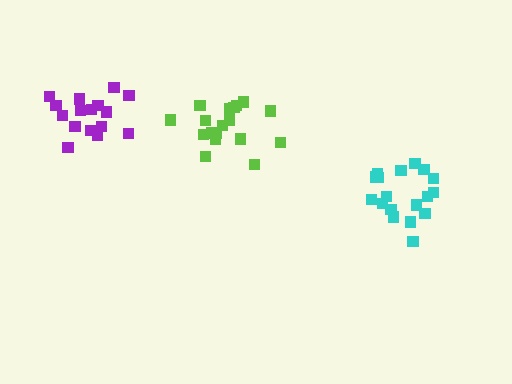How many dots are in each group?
Group 1: 18 dots, Group 2: 18 dots, Group 3: 18 dots (54 total).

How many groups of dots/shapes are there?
There are 3 groups.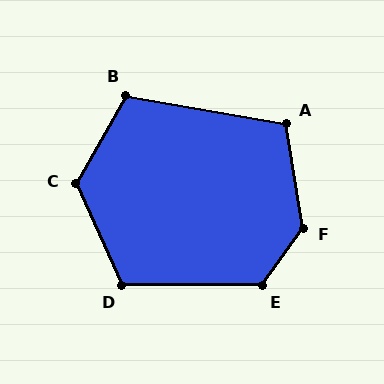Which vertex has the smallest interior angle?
A, at approximately 109 degrees.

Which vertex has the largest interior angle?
F, at approximately 136 degrees.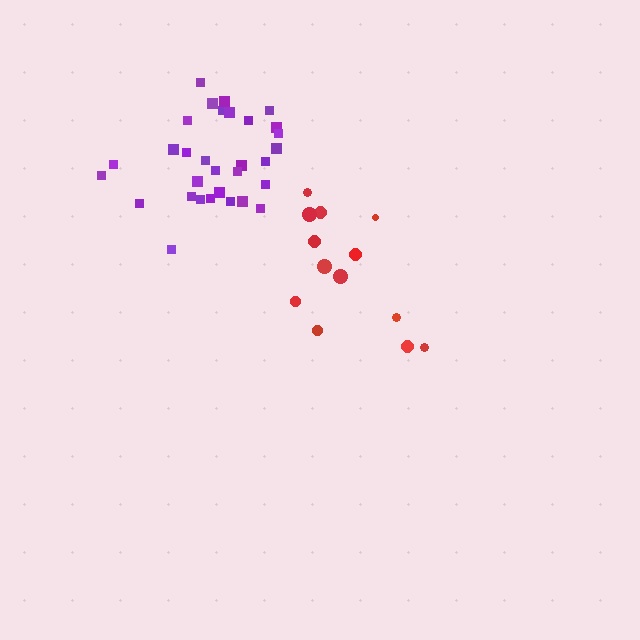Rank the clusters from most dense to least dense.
purple, red.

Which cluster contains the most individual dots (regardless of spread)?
Purple (31).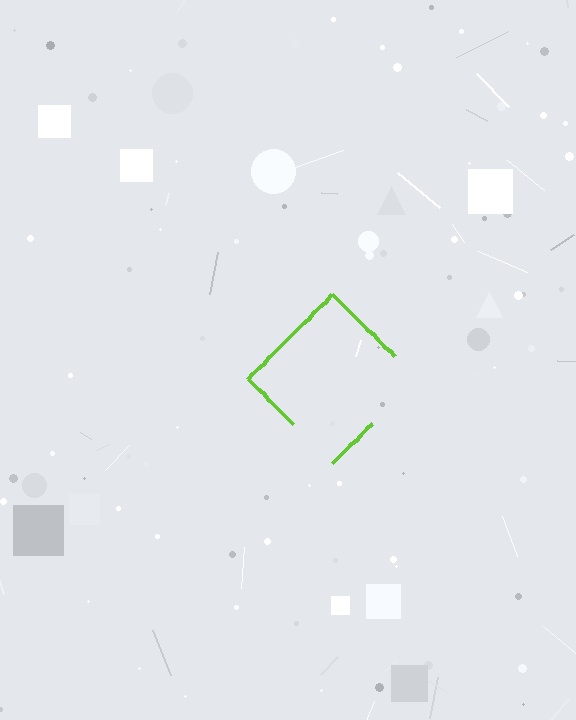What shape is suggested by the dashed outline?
The dashed outline suggests a diamond.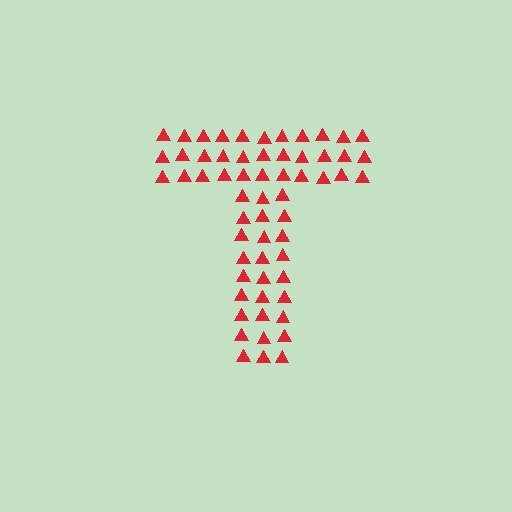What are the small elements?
The small elements are triangles.